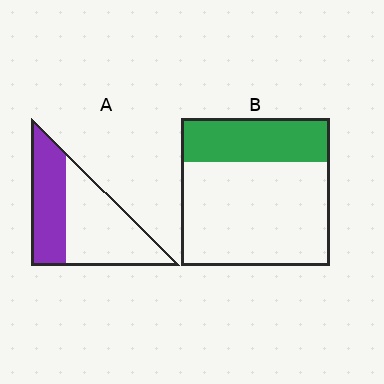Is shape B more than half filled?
No.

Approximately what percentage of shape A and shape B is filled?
A is approximately 40% and B is approximately 30%.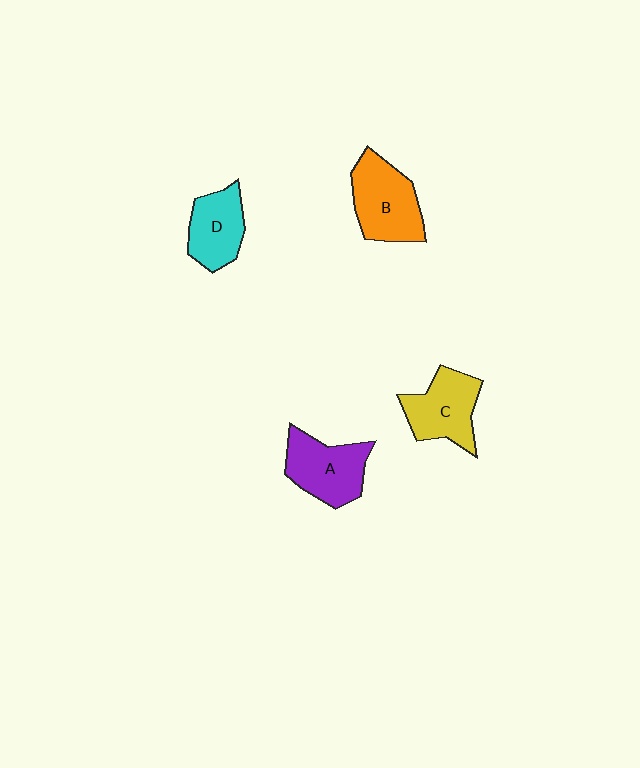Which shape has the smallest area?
Shape D (cyan).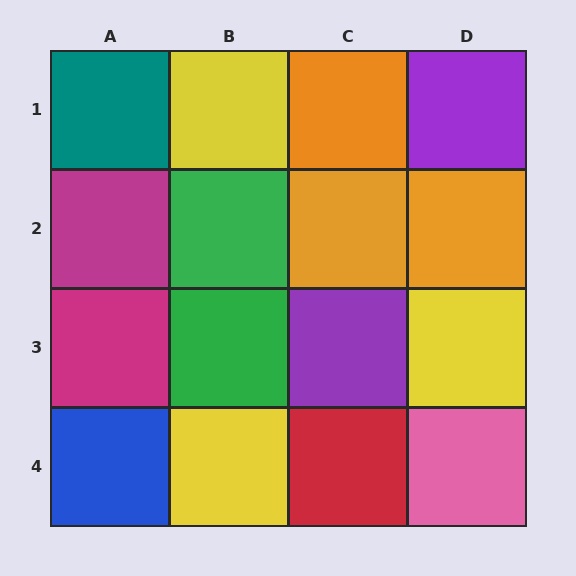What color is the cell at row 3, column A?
Magenta.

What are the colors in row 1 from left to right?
Teal, yellow, orange, purple.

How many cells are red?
1 cell is red.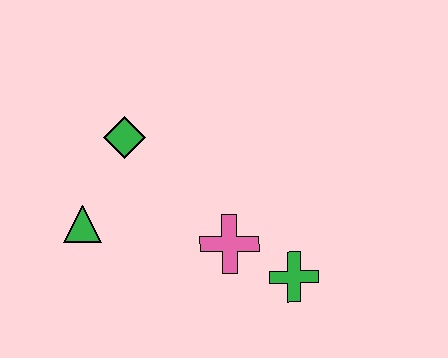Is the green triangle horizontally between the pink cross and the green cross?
No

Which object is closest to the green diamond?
The green triangle is closest to the green diamond.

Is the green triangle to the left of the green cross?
Yes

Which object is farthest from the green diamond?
The green cross is farthest from the green diamond.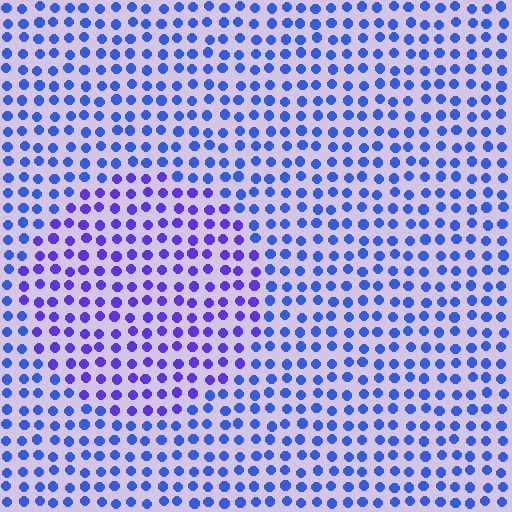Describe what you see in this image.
The image is filled with small blue elements in a uniform arrangement. A circle-shaped region is visible where the elements are tinted to a slightly different hue, forming a subtle color boundary.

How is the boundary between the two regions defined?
The boundary is defined purely by a slight shift in hue (about 30 degrees). Spacing, size, and orientation are identical on both sides.